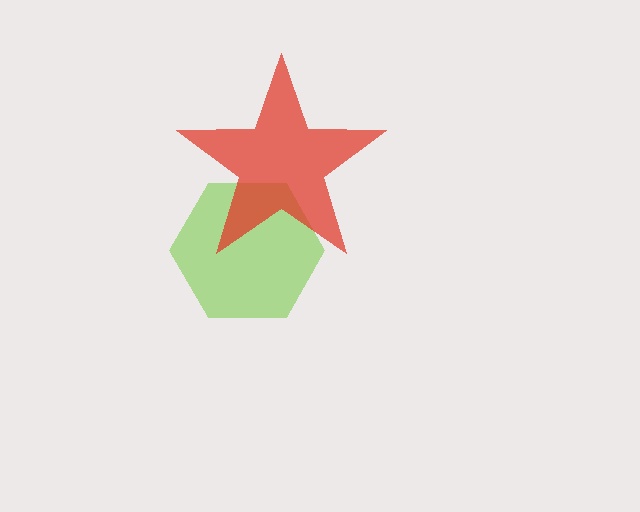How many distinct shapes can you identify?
There are 2 distinct shapes: a lime hexagon, a red star.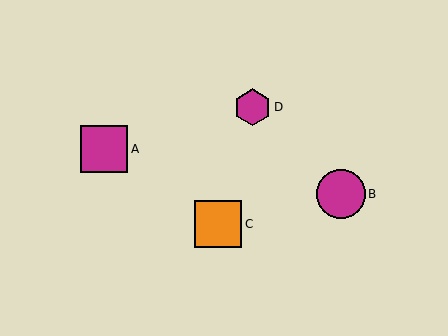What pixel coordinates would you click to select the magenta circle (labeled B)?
Click at (341, 194) to select the magenta circle B.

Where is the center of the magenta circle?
The center of the magenta circle is at (341, 194).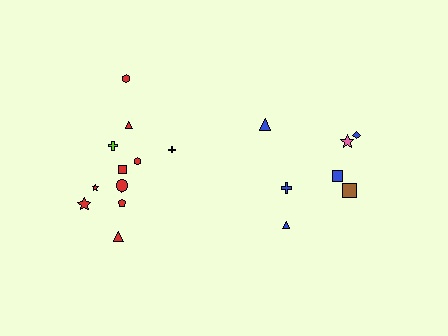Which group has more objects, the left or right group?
The left group.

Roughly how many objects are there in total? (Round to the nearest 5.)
Roughly 20 objects in total.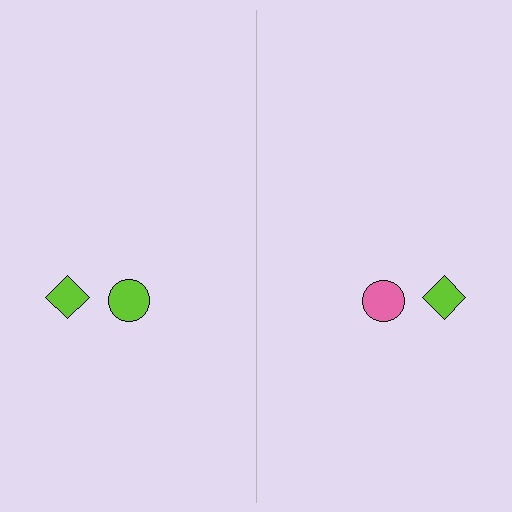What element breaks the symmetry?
The pink circle on the right side breaks the symmetry — its mirror counterpart is lime.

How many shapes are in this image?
There are 4 shapes in this image.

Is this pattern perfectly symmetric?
No, the pattern is not perfectly symmetric. The pink circle on the right side breaks the symmetry — its mirror counterpart is lime.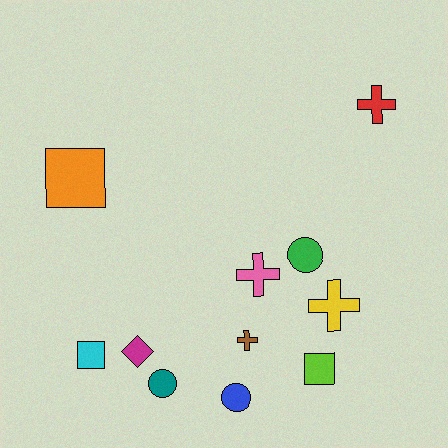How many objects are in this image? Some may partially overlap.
There are 11 objects.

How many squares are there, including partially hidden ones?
There are 3 squares.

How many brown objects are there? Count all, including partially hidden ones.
There is 1 brown object.